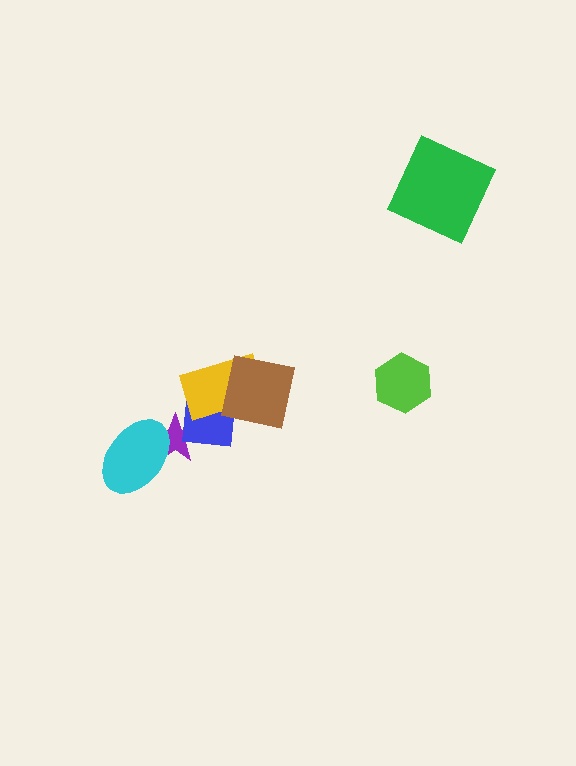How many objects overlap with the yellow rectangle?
2 objects overlap with the yellow rectangle.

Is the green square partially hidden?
No, no other shape covers it.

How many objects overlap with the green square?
0 objects overlap with the green square.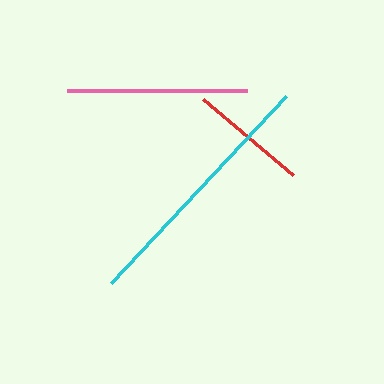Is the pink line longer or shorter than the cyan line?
The cyan line is longer than the pink line.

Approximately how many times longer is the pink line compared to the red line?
The pink line is approximately 1.5 times the length of the red line.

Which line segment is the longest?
The cyan line is the longest at approximately 256 pixels.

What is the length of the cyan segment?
The cyan segment is approximately 256 pixels long.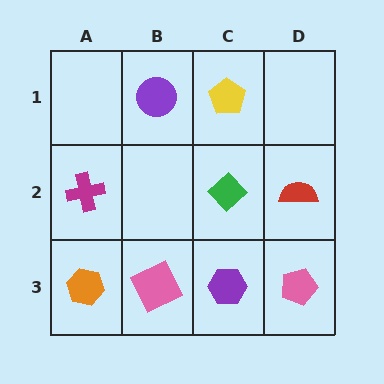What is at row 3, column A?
An orange hexagon.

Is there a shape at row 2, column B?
No, that cell is empty.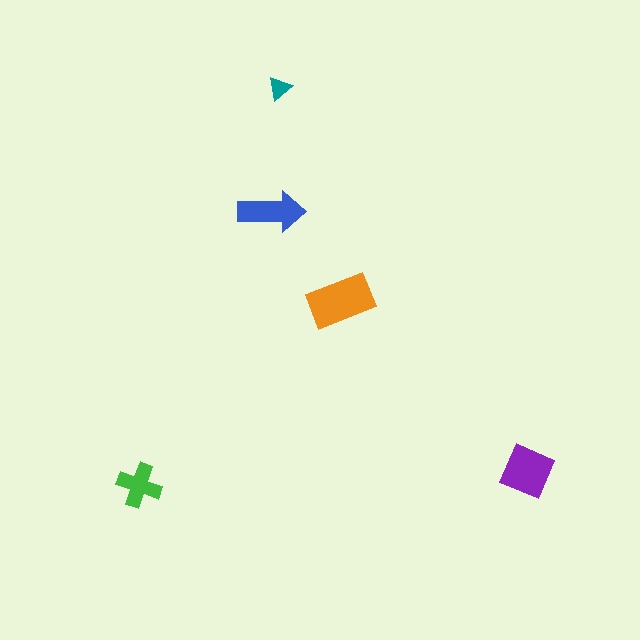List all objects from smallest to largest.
The teal triangle, the green cross, the blue arrow, the purple diamond, the orange rectangle.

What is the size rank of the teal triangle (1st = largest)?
5th.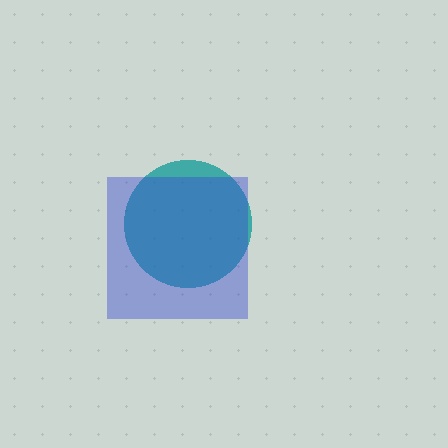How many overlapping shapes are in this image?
There are 2 overlapping shapes in the image.